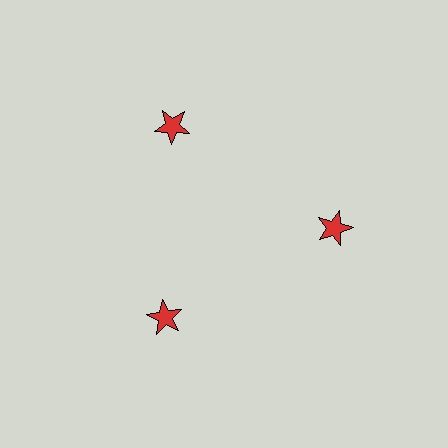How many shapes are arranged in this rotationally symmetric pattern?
There are 3 shapes, arranged in 3 groups of 1.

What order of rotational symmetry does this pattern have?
This pattern has 3-fold rotational symmetry.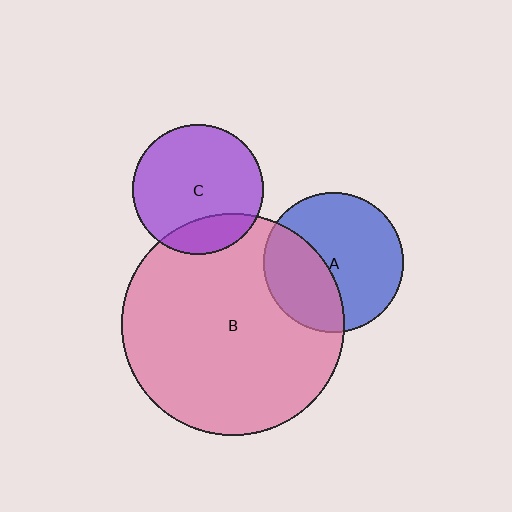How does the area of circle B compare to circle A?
Approximately 2.5 times.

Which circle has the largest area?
Circle B (pink).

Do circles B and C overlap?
Yes.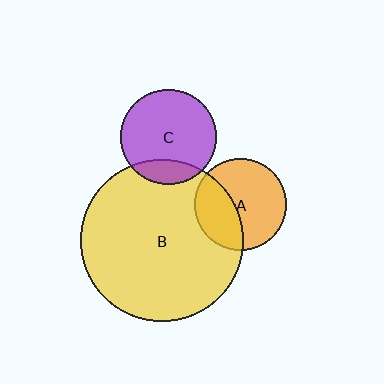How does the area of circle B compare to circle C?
Approximately 2.9 times.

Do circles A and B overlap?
Yes.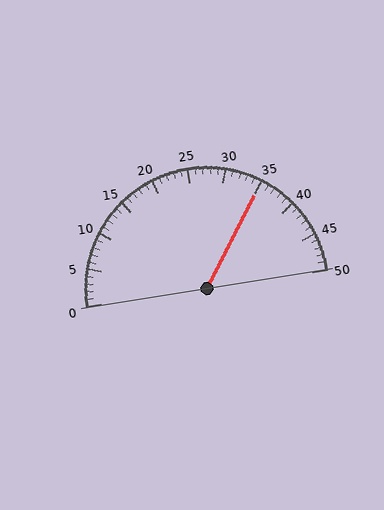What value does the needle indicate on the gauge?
The needle indicates approximately 35.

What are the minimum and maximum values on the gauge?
The gauge ranges from 0 to 50.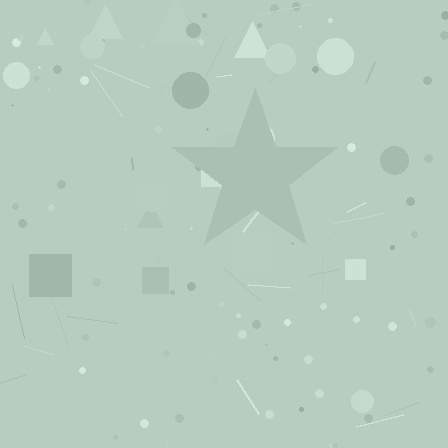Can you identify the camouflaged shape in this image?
The camouflaged shape is a star.